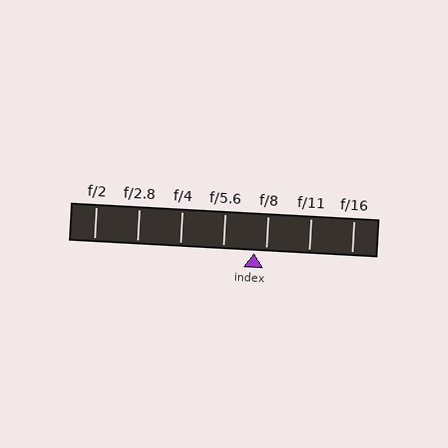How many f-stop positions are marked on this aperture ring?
There are 7 f-stop positions marked.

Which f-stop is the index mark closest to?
The index mark is closest to f/8.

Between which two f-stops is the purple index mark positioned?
The index mark is between f/5.6 and f/8.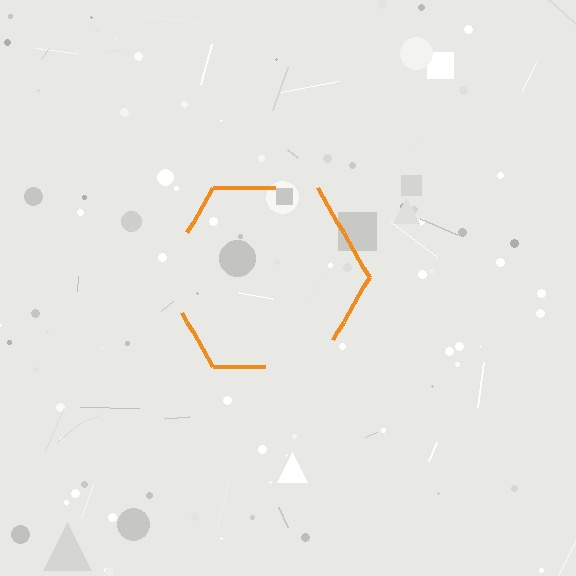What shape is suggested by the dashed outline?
The dashed outline suggests a hexagon.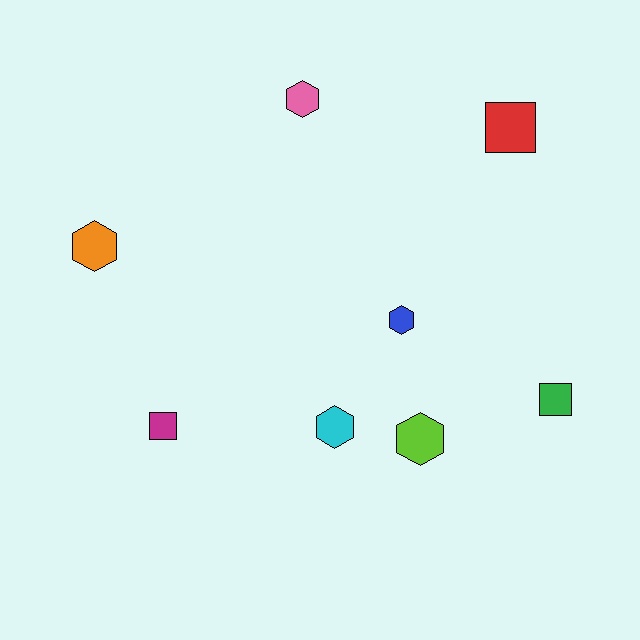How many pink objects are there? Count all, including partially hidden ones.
There is 1 pink object.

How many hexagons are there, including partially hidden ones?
There are 5 hexagons.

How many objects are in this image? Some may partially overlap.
There are 8 objects.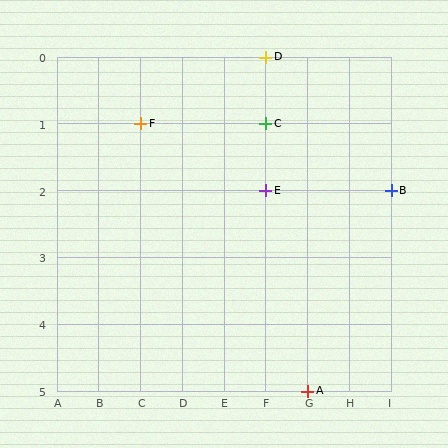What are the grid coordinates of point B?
Point B is at grid coordinates (I, 2).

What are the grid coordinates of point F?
Point F is at grid coordinates (C, 1).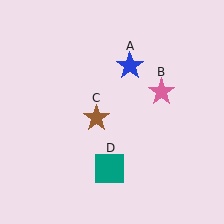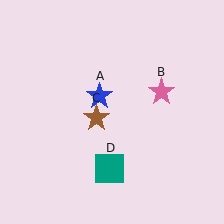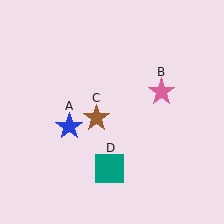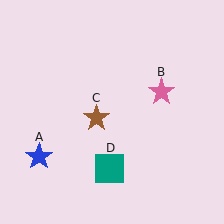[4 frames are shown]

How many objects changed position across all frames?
1 object changed position: blue star (object A).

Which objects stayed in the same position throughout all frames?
Pink star (object B) and brown star (object C) and teal square (object D) remained stationary.